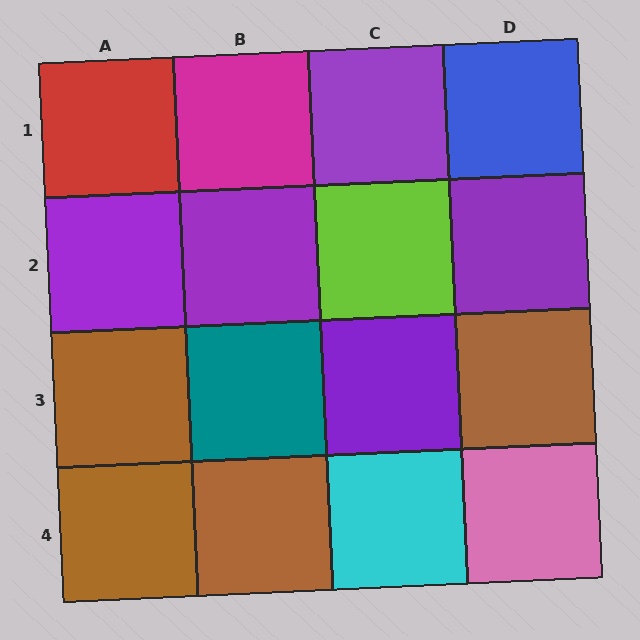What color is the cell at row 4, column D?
Pink.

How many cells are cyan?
1 cell is cyan.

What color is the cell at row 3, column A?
Brown.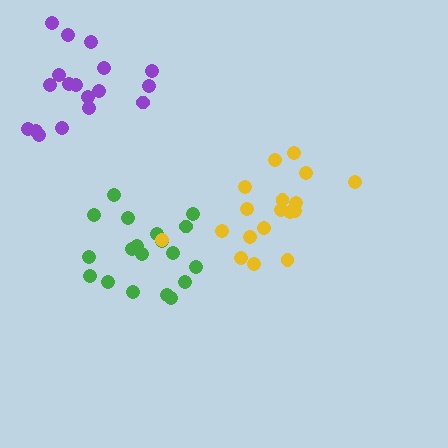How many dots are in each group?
Group 1: 18 dots, Group 2: 19 dots, Group 3: 18 dots (55 total).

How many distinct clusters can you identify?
There are 3 distinct clusters.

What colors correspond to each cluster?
The clusters are colored: purple, green, yellow.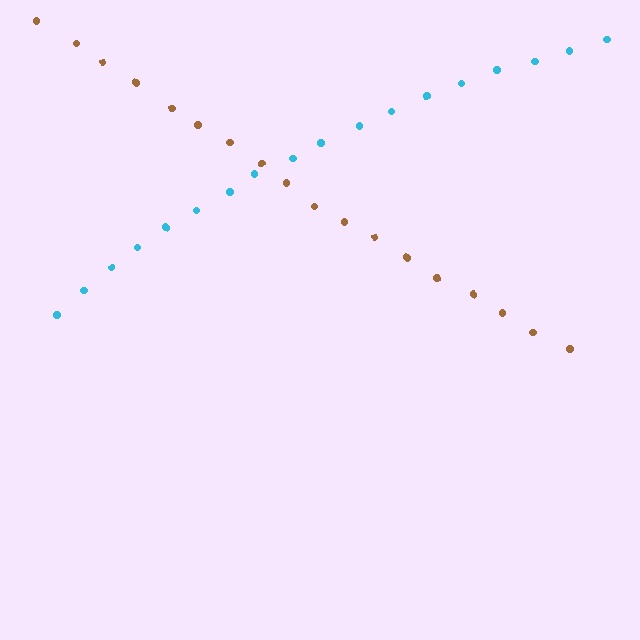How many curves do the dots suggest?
There are 2 distinct paths.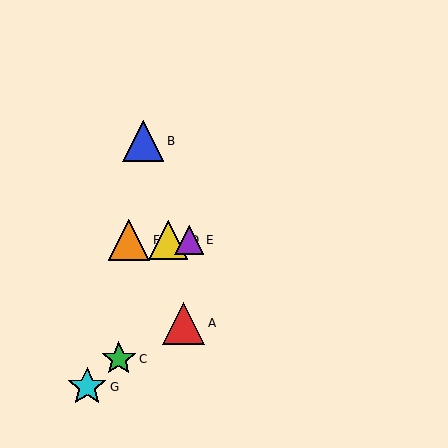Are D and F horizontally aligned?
Yes, both are at y≈240.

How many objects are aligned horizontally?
3 objects (D, E, F) are aligned horizontally.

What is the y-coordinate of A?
Object A is at y≈323.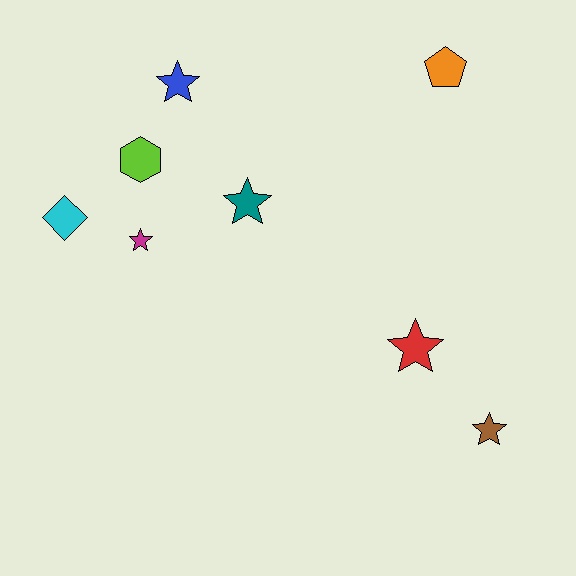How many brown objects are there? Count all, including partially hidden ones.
There is 1 brown object.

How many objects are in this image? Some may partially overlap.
There are 8 objects.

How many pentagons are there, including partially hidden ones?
There is 1 pentagon.